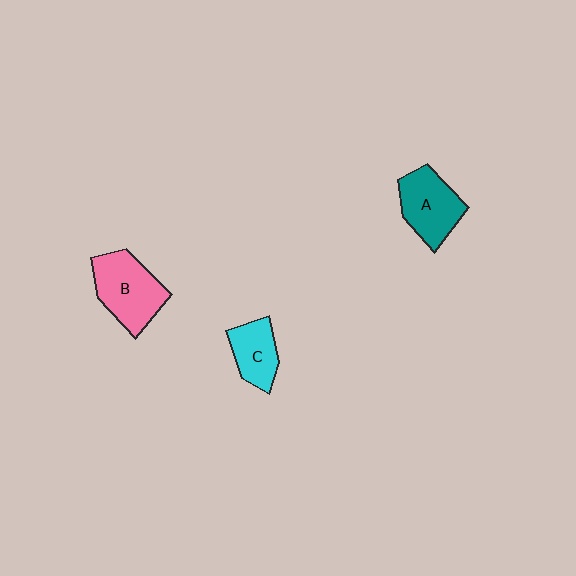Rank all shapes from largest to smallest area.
From largest to smallest: B (pink), A (teal), C (cyan).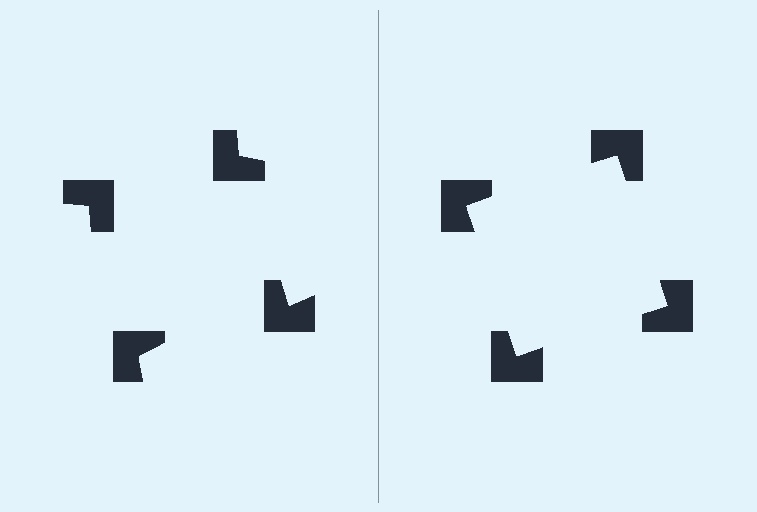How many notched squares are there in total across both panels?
8 — 4 on each side.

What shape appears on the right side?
An illusory square.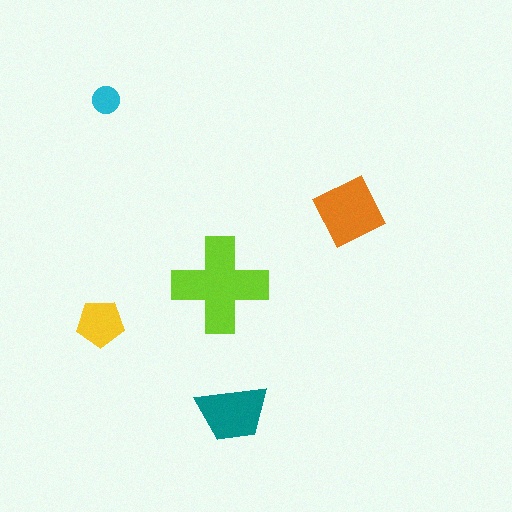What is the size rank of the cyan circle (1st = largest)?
5th.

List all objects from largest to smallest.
The lime cross, the orange square, the teal trapezoid, the yellow pentagon, the cyan circle.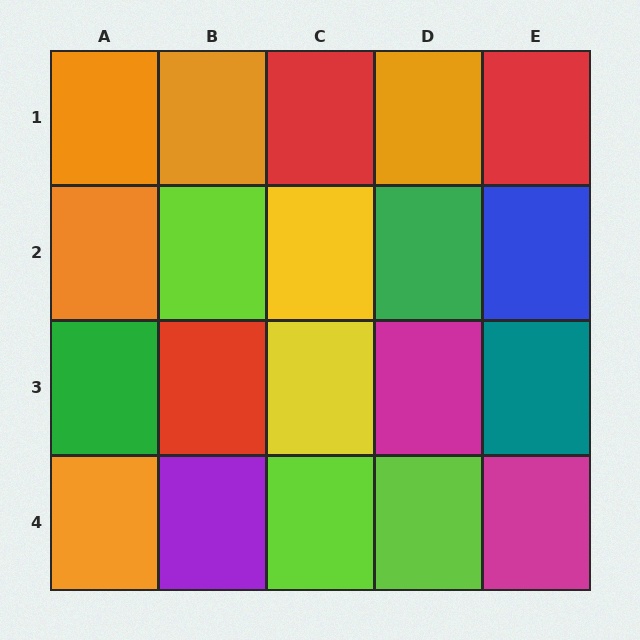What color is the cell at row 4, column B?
Purple.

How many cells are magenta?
2 cells are magenta.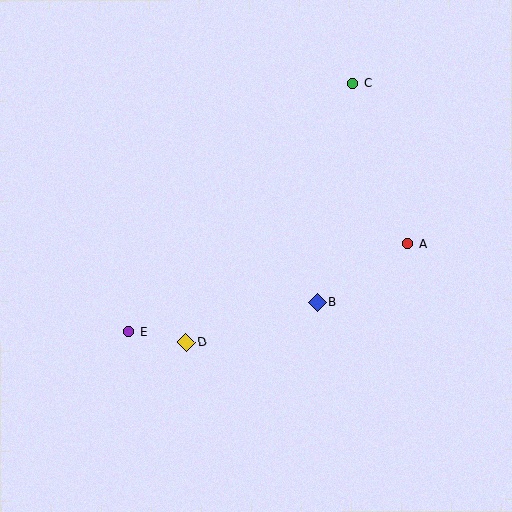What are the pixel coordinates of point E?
Point E is at (129, 331).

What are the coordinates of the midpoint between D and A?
The midpoint between D and A is at (297, 293).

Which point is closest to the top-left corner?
Point E is closest to the top-left corner.